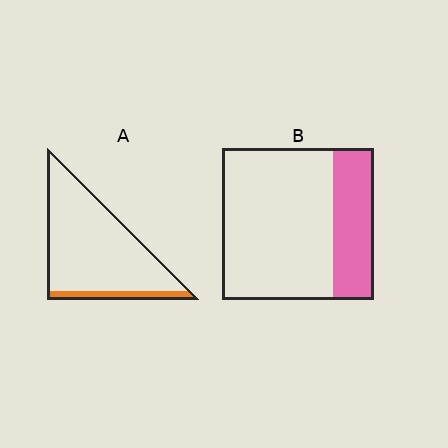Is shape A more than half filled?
No.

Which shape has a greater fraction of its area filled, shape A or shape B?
Shape B.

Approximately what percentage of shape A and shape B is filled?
A is approximately 10% and B is approximately 25%.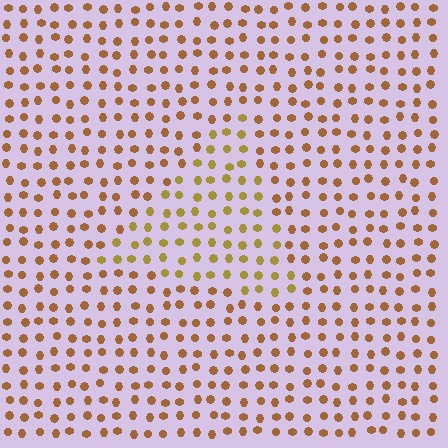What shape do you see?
I see a triangle.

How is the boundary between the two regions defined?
The boundary is defined purely by a slight shift in hue (about 26 degrees). Spacing, size, and orientation are identical on both sides.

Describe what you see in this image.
The image is filled with small brown elements in a uniform arrangement. A triangle-shaped region is visible where the elements are tinted to a slightly different hue, forming a subtle color boundary.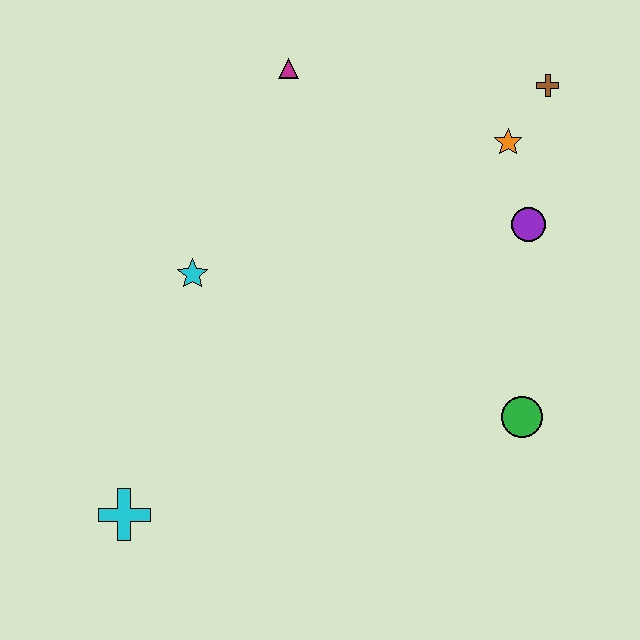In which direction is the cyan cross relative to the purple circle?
The cyan cross is to the left of the purple circle.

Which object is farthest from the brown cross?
The cyan cross is farthest from the brown cross.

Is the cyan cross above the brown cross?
No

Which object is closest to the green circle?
The purple circle is closest to the green circle.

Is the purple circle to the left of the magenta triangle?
No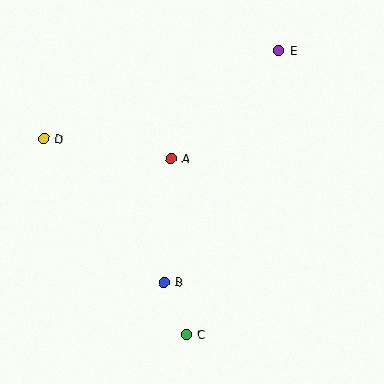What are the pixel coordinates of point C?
Point C is at (186, 334).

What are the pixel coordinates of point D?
Point D is at (44, 139).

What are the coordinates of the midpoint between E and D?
The midpoint between E and D is at (161, 95).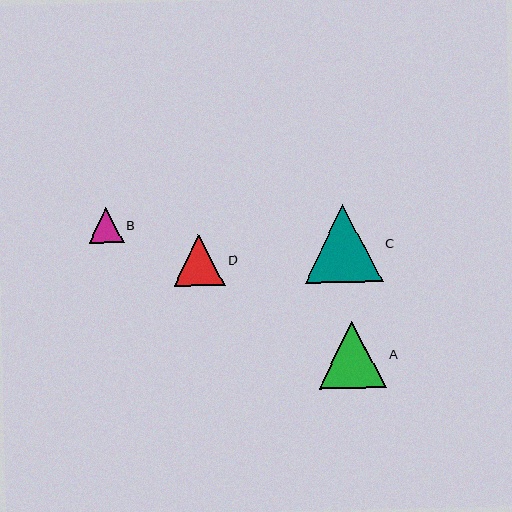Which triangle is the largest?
Triangle C is the largest with a size of approximately 78 pixels.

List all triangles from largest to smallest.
From largest to smallest: C, A, D, B.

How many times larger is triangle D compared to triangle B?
Triangle D is approximately 1.5 times the size of triangle B.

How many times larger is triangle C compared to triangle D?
Triangle C is approximately 1.5 times the size of triangle D.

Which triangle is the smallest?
Triangle B is the smallest with a size of approximately 35 pixels.